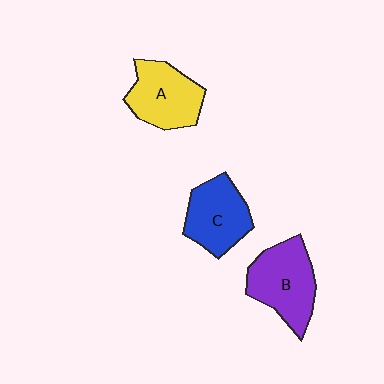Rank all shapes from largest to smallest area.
From largest to smallest: B (purple), A (yellow), C (blue).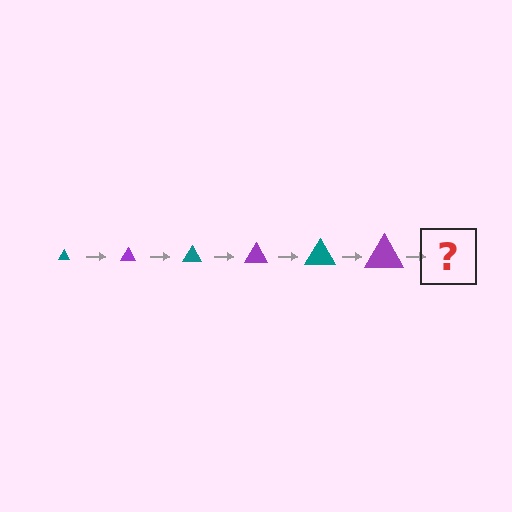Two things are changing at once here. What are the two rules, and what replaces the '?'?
The two rules are that the triangle grows larger each step and the color cycles through teal and purple. The '?' should be a teal triangle, larger than the previous one.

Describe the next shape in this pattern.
It should be a teal triangle, larger than the previous one.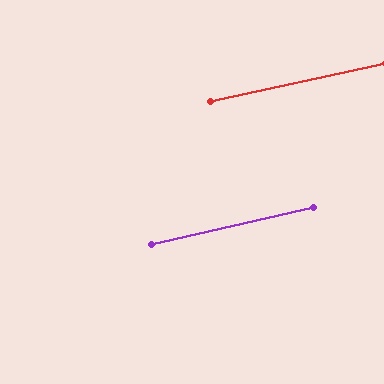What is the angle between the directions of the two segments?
Approximately 1 degree.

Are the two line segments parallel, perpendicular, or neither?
Parallel — their directions differ by only 0.8°.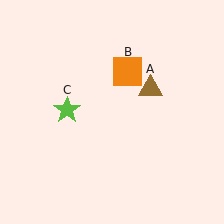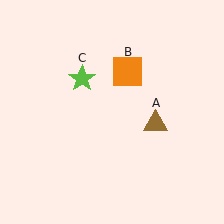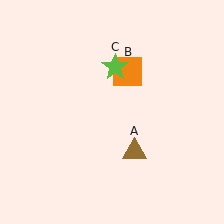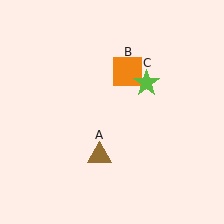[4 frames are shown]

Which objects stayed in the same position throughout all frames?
Orange square (object B) remained stationary.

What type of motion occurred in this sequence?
The brown triangle (object A), lime star (object C) rotated clockwise around the center of the scene.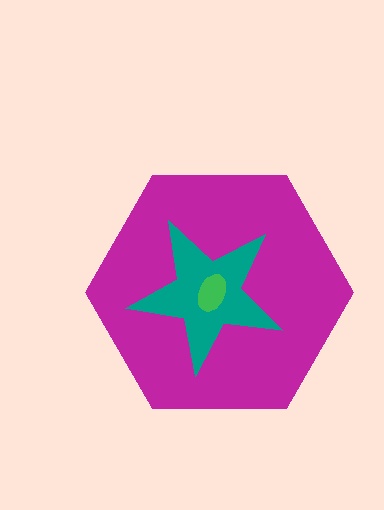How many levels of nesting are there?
3.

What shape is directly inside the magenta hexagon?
The teal star.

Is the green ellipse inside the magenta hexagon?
Yes.